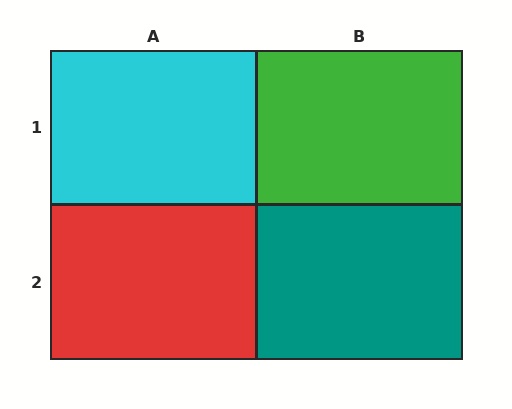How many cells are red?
1 cell is red.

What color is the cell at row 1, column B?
Green.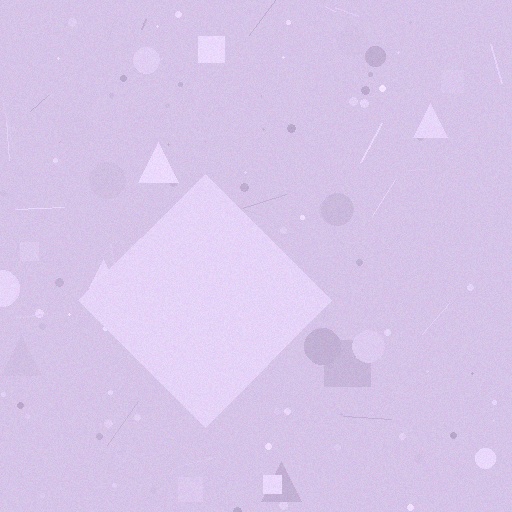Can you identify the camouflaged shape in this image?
The camouflaged shape is a diamond.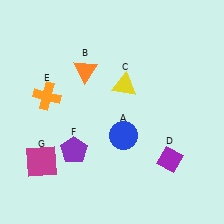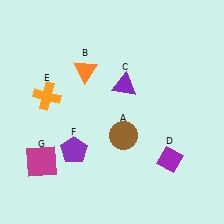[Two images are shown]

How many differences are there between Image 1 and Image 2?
There are 2 differences between the two images.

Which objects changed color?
A changed from blue to brown. C changed from yellow to purple.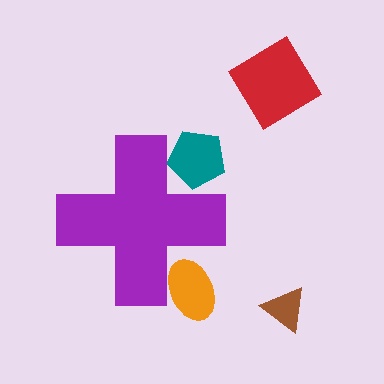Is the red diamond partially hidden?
No, the red diamond is fully visible.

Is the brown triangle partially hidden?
No, the brown triangle is fully visible.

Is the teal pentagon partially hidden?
Yes, the teal pentagon is partially hidden behind the purple cross.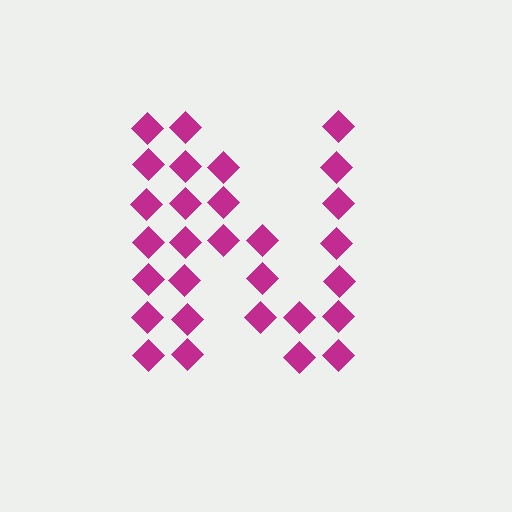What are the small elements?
The small elements are diamonds.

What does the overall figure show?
The overall figure shows the letter N.